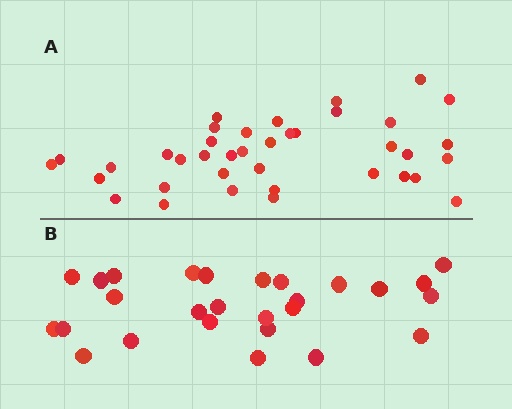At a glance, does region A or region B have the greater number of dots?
Region A (the top region) has more dots.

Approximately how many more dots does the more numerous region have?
Region A has roughly 12 or so more dots than region B.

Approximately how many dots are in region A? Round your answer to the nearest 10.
About 40 dots. (The exact count is 38, which rounds to 40.)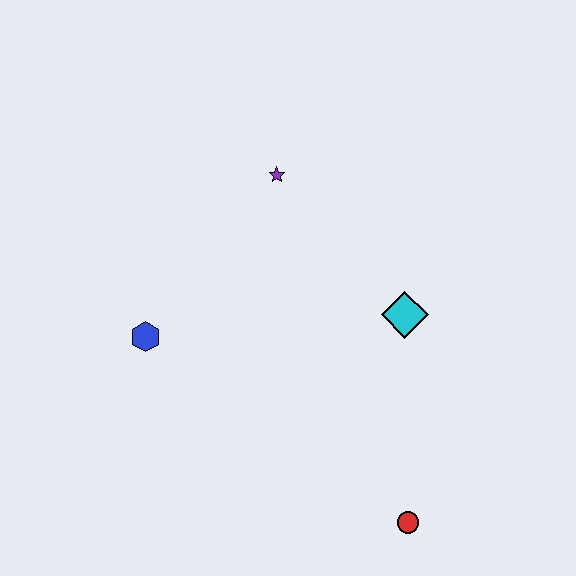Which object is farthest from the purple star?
The red circle is farthest from the purple star.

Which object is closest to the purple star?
The cyan diamond is closest to the purple star.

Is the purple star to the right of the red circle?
No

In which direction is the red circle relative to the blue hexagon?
The red circle is to the right of the blue hexagon.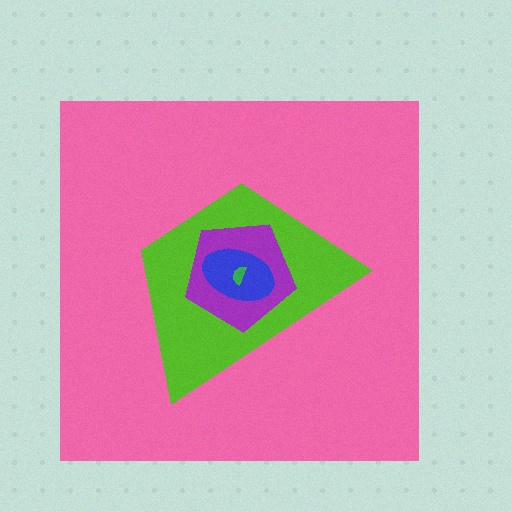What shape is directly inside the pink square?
The lime trapezoid.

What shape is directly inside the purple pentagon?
The blue ellipse.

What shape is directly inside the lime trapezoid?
The purple pentagon.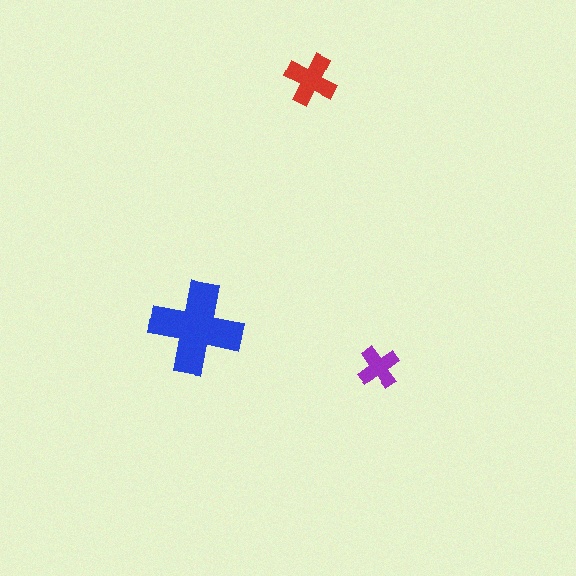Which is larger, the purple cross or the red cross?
The red one.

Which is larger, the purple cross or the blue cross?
The blue one.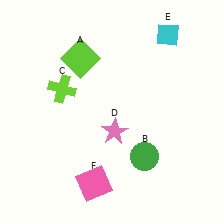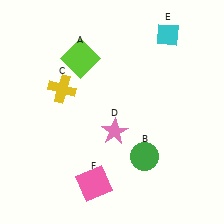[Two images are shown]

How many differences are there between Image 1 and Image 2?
There is 1 difference between the two images.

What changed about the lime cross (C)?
In Image 1, C is lime. In Image 2, it changed to yellow.